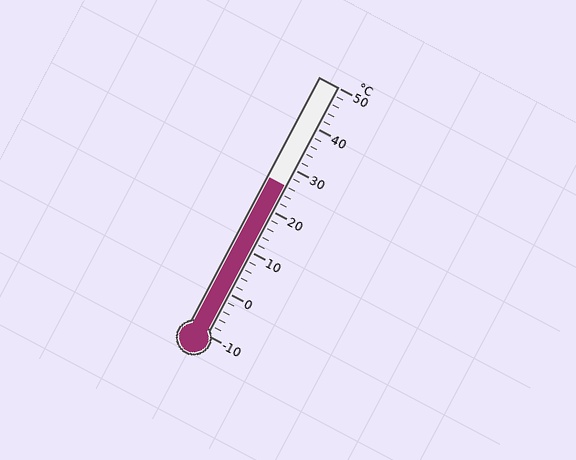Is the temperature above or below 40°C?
The temperature is below 40°C.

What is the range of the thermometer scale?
The thermometer scale ranges from -10°C to 50°C.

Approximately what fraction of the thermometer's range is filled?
The thermometer is filled to approximately 60% of its range.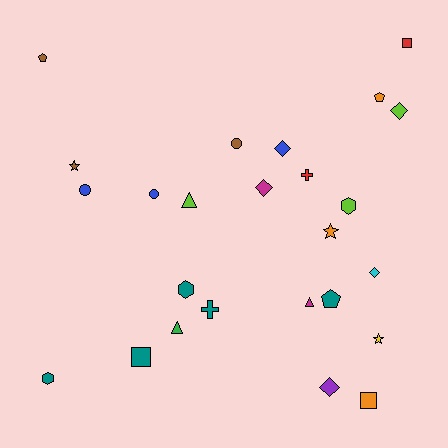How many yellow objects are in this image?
There is 1 yellow object.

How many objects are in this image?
There are 25 objects.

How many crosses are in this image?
There are 2 crosses.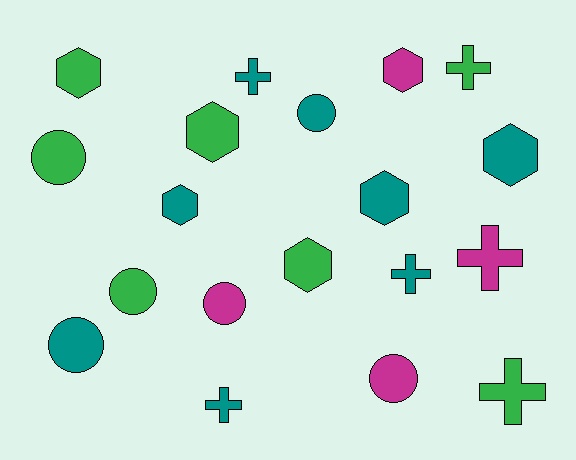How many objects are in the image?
There are 19 objects.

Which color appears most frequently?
Teal, with 8 objects.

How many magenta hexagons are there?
There is 1 magenta hexagon.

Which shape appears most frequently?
Hexagon, with 7 objects.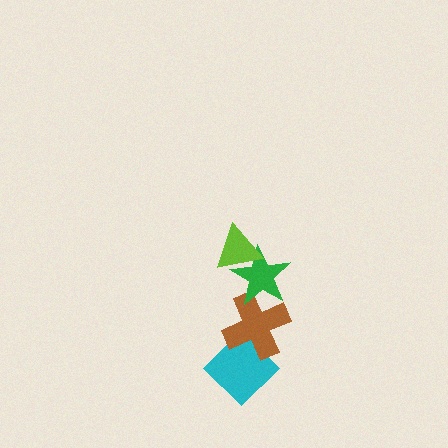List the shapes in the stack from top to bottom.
From top to bottom: the lime triangle, the green star, the brown cross, the cyan diamond.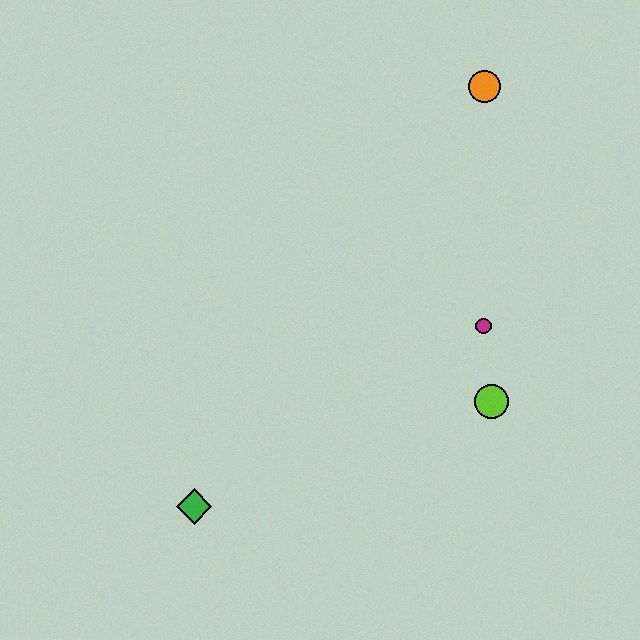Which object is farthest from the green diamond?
The orange circle is farthest from the green diamond.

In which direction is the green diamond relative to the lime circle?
The green diamond is to the left of the lime circle.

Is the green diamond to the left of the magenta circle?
Yes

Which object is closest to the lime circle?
The magenta circle is closest to the lime circle.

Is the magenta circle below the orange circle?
Yes